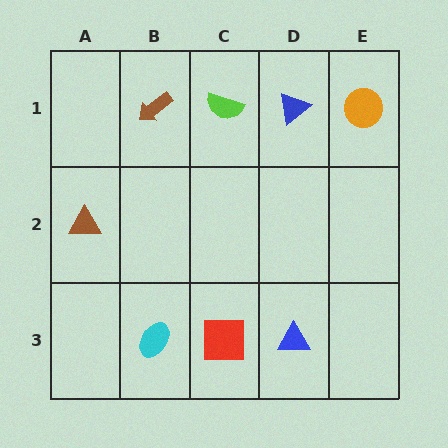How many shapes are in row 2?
1 shape.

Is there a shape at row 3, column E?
No, that cell is empty.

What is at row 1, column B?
A brown arrow.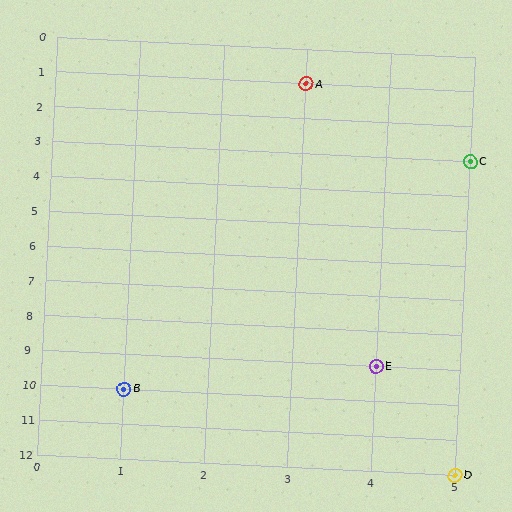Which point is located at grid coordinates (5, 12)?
Point D is at (5, 12).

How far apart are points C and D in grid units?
Points C and D are 9 rows apart.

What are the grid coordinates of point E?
Point E is at grid coordinates (4, 9).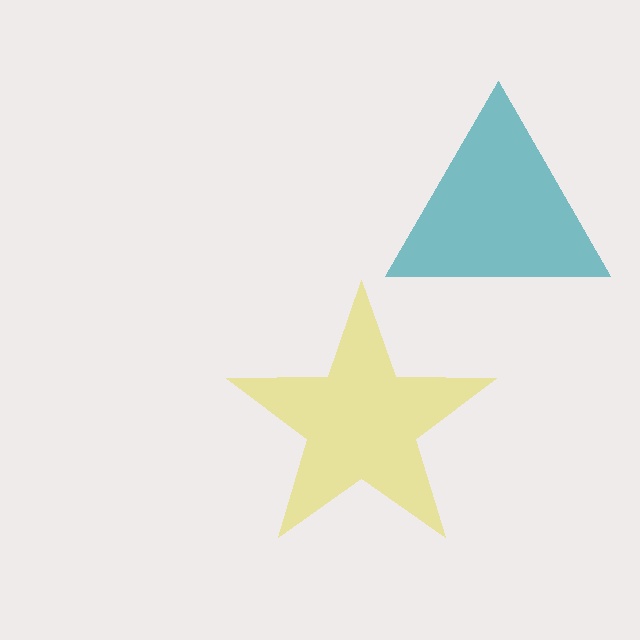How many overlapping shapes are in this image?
There are 2 overlapping shapes in the image.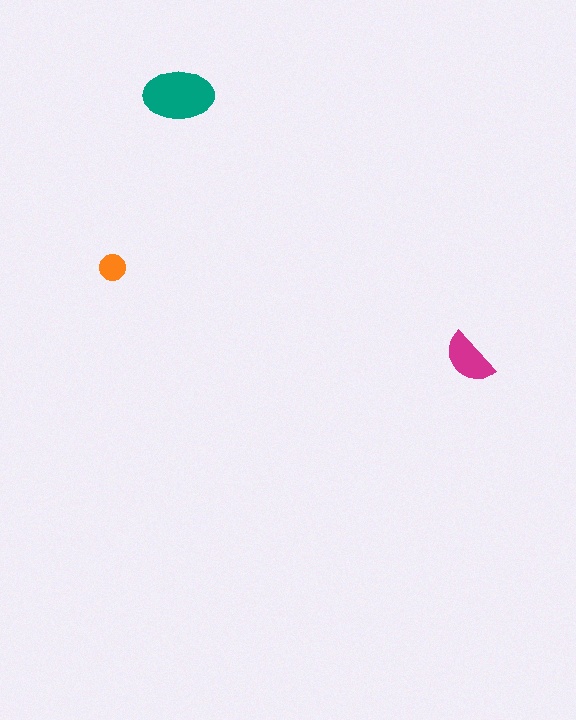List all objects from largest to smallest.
The teal ellipse, the magenta semicircle, the orange circle.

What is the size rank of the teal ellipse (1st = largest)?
1st.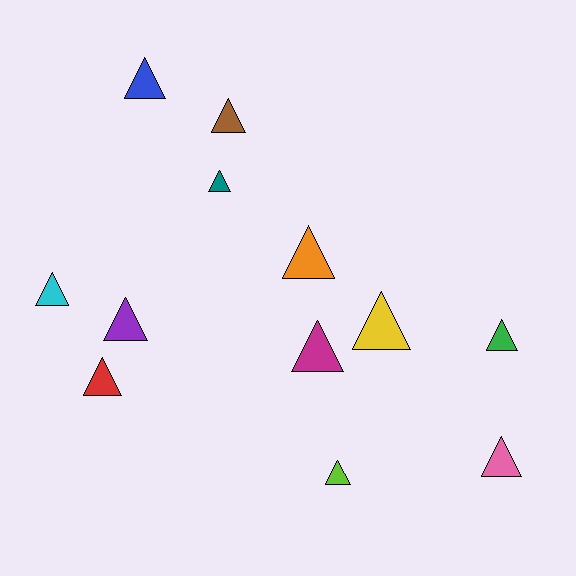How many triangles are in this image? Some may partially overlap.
There are 12 triangles.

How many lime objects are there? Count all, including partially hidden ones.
There is 1 lime object.